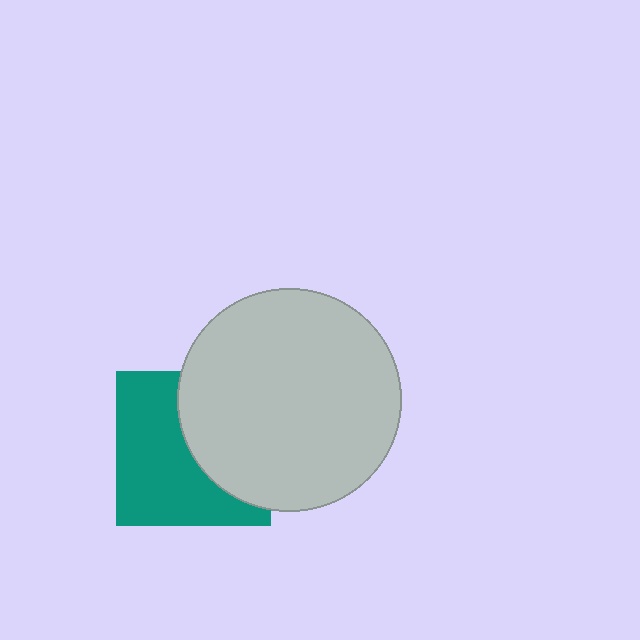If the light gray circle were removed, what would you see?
You would see the complete teal square.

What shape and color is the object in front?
The object in front is a light gray circle.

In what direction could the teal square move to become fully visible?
The teal square could move left. That would shift it out from behind the light gray circle entirely.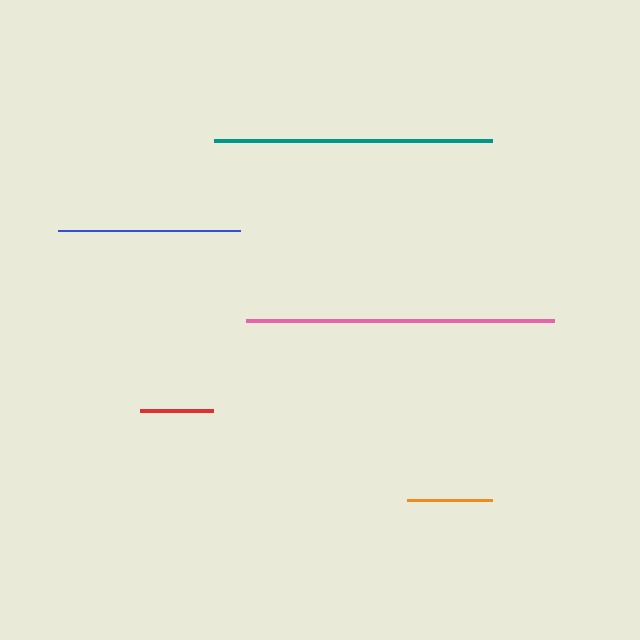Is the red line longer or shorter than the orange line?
The orange line is longer than the red line.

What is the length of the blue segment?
The blue segment is approximately 182 pixels long.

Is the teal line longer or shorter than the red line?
The teal line is longer than the red line.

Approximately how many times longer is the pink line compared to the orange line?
The pink line is approximately 3.6 times the length of the orange line.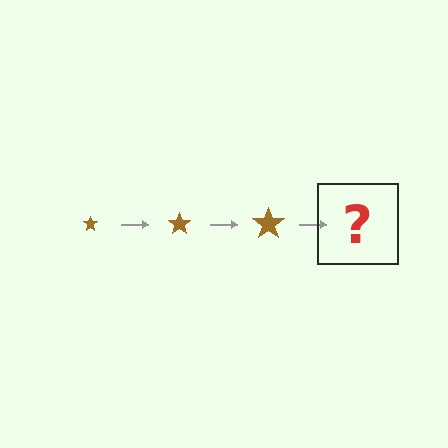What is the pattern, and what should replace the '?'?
The pattern is that the star gets progressively larger each step. The '?' should be a brown star, larger than the previous one.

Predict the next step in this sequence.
The next step is a brown star, larger than the previous one.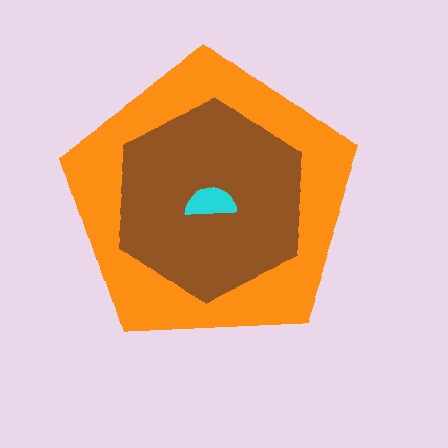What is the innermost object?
The cyan semicircle.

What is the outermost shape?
The orange pentagon.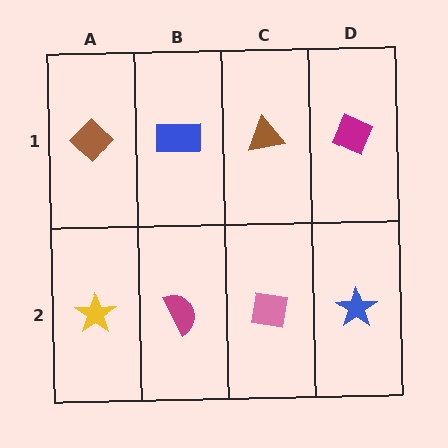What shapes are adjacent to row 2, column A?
A brown diamond (row 1, column A), a magenta semicircle (row 2, column B).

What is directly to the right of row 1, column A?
A blue rectangle.